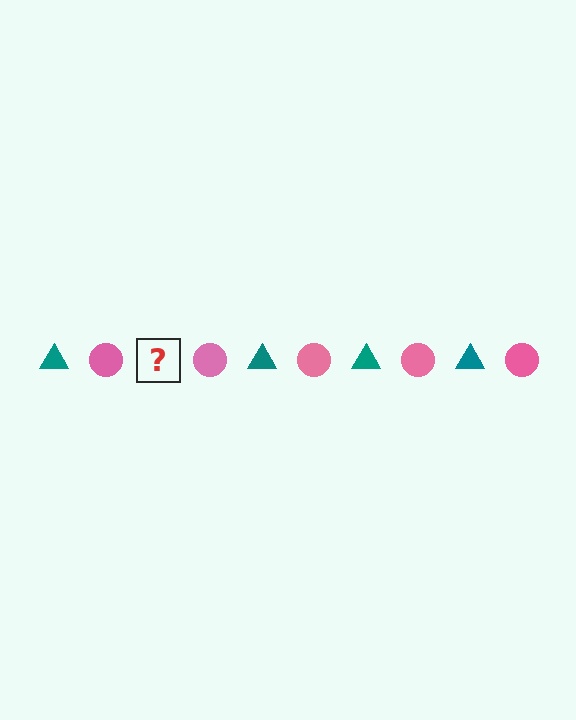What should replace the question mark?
The question mark should be replaced with a teal triangle.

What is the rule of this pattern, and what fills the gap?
The rule is that the pattern alternates between teal triangle and pink circle. The gap should be filled with a teal triangle.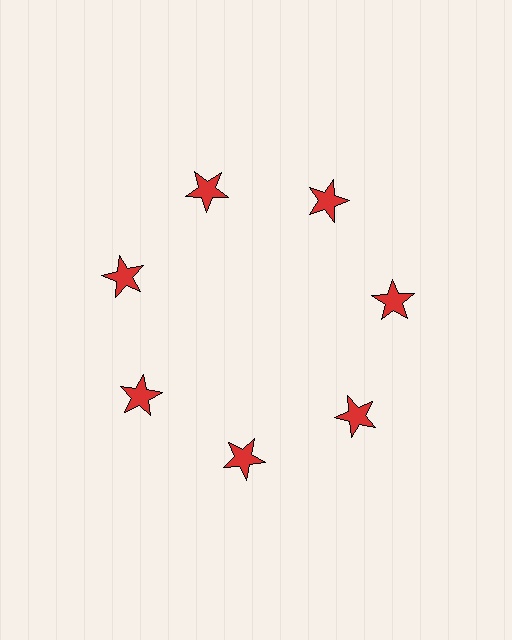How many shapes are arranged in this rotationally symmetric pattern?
There are 7 shapes, arranged in 7 groups of 1.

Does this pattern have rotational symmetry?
Yes, this pattern has 7-fold rotational symmetry. It looks the same after rotating 51 degrees around the center.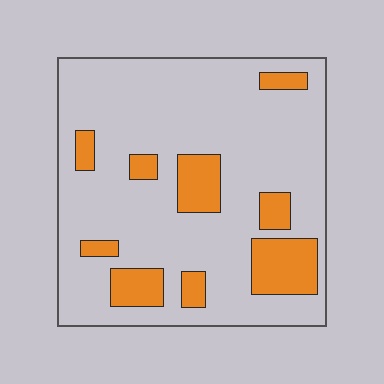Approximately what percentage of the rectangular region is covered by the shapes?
Approximately 20%.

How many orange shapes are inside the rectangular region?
9.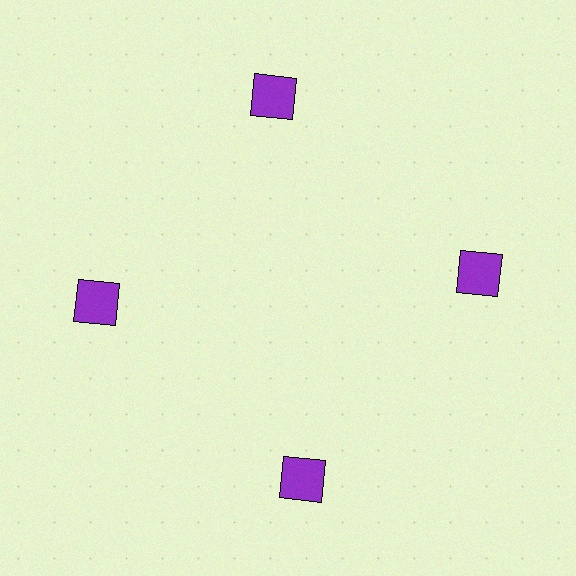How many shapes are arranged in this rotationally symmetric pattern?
There are 4 shapes, arranged in 4 groups of 1.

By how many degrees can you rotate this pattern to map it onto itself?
The pattern maps onto itself every 90 degrees of rotation.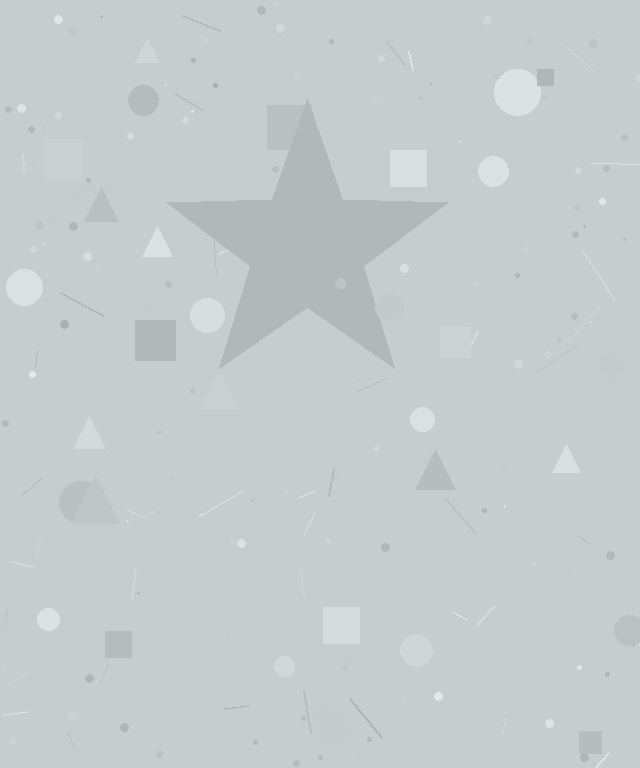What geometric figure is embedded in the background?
A star is embedded in the background.